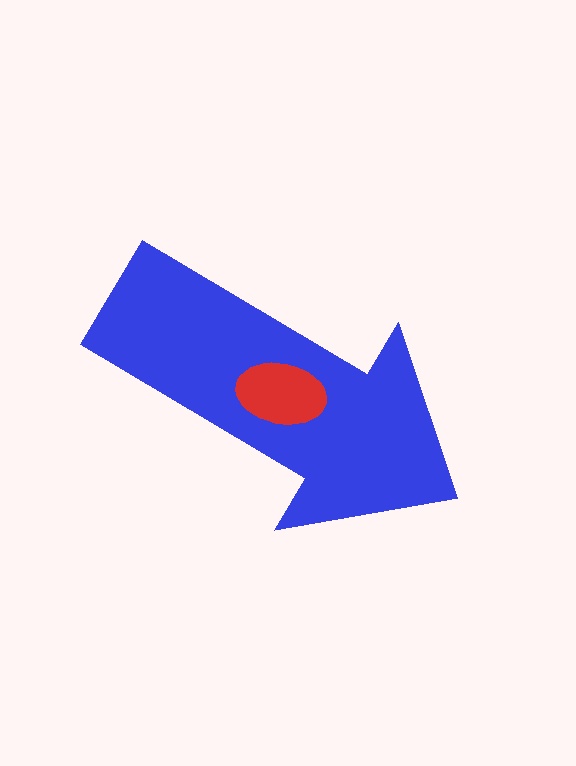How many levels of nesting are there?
2.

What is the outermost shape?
The blue arrow.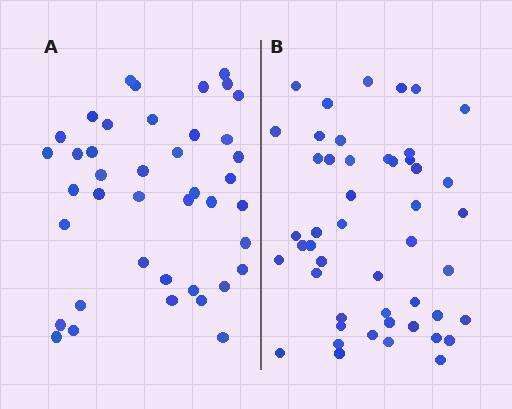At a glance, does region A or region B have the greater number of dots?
Region B (the right region) has more dots.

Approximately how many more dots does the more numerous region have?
Region B has roughly 8 or so more dots than region A.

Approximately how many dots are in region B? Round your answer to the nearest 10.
About 50 dots. (The exact count is 48, which rounds to 50.)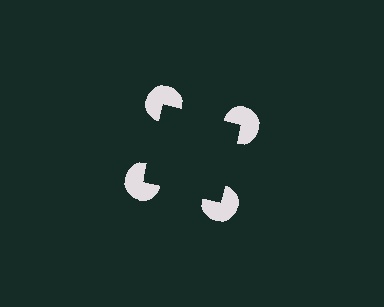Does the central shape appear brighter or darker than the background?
It typically appears slightly darker than the background, even though no actual brightness change is drawn.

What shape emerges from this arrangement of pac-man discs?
An illusory square — its edges are inferred from the aligned wedge cuts in the pac-man discs, not physically drawn.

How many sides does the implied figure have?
4 sides.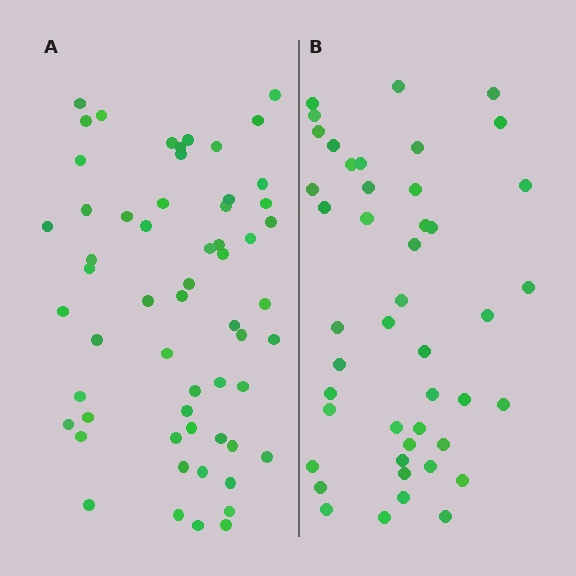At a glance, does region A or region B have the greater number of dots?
Region A (the left region) has more dots.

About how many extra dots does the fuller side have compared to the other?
Region A has approximately 15 more dots than region B.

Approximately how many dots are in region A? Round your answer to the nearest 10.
About 60 dots. (The exact count is 58, which rounds to 60.)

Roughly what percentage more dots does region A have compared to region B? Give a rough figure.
About 30% more.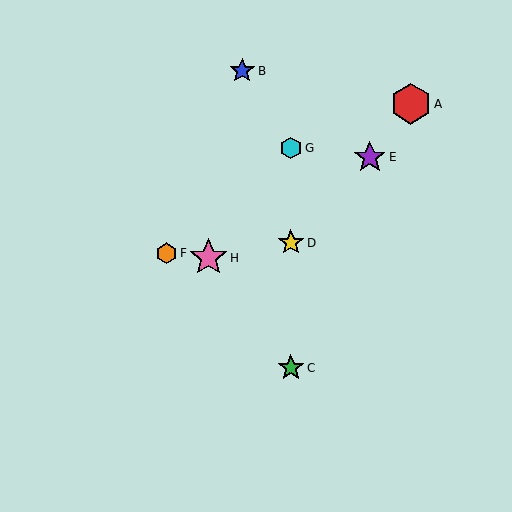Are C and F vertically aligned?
No, C is at x≈291 and F is at x≈166.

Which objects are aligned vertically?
Objects C, D, G are aligned vertically.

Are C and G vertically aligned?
Yes, both are at x≈291.